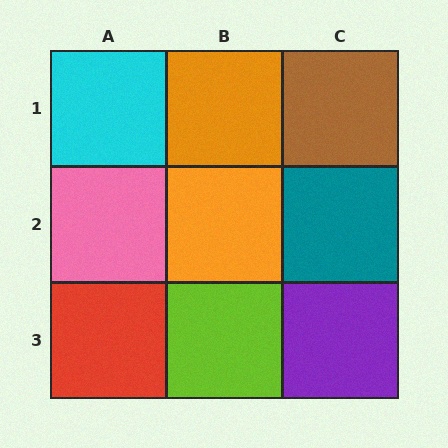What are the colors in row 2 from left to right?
Pink, orange, teal.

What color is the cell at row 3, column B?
Lime.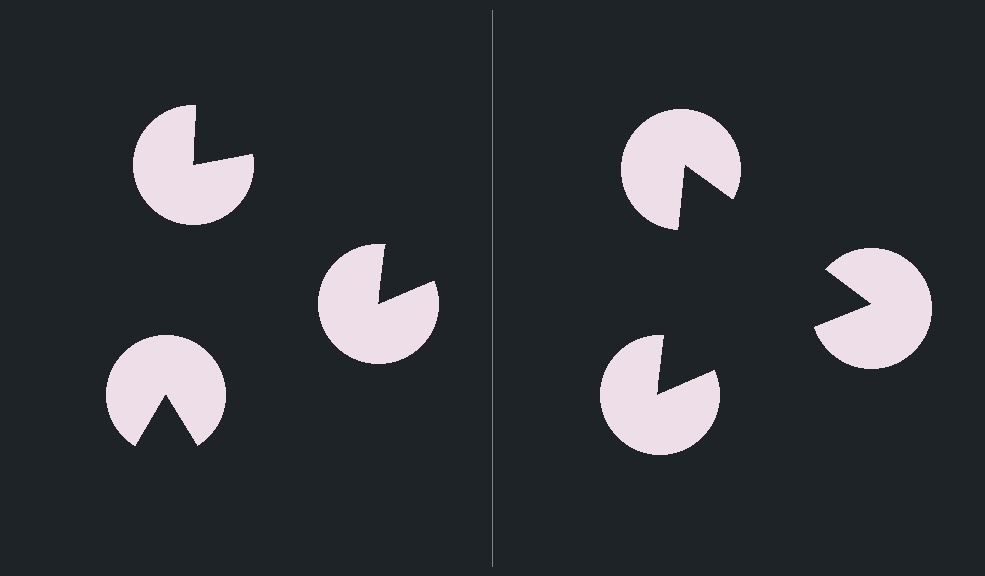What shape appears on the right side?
An illusory triangle.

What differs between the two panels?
The pac-man discs are positioned identically on both sides; only the wedge orientations differ. On the right they align to a triangle; on the left they are misaligned.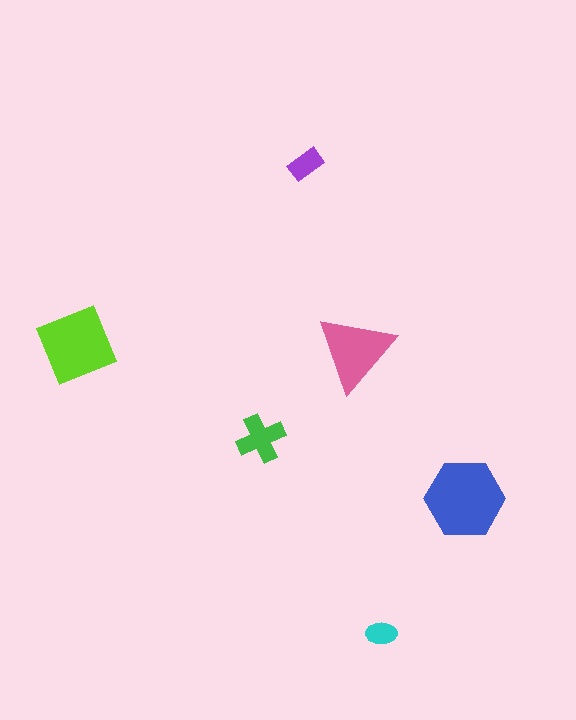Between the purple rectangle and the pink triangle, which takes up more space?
The pink triangle.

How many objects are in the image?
There are 6 objects in the image.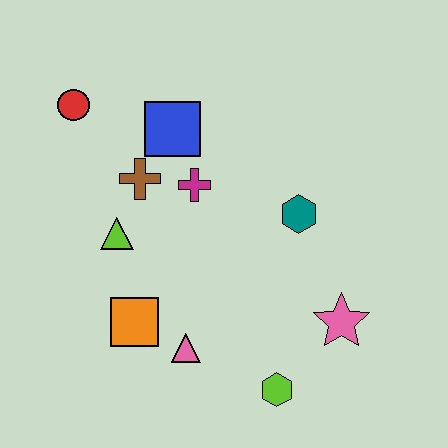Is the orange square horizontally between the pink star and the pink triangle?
No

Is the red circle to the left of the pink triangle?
Yes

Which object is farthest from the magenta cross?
The lime hexagon is farthest from the magenta cross.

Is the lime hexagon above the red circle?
No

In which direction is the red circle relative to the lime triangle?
The red circle is above the lime triangle.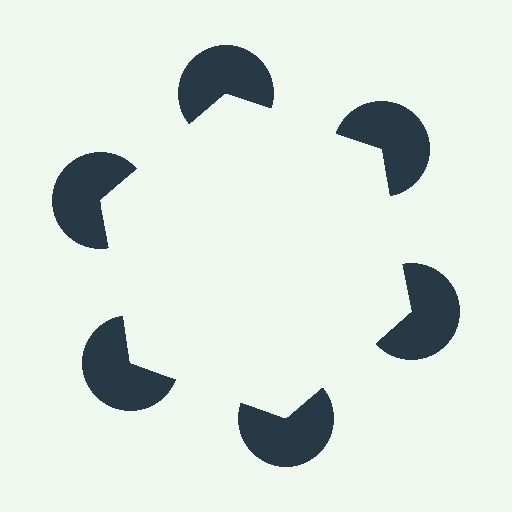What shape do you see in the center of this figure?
An illusory hexagon — its edges are inferred from the aligned wedge cuts in the pac-man discs, not physically drawn.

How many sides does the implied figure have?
6 sides.